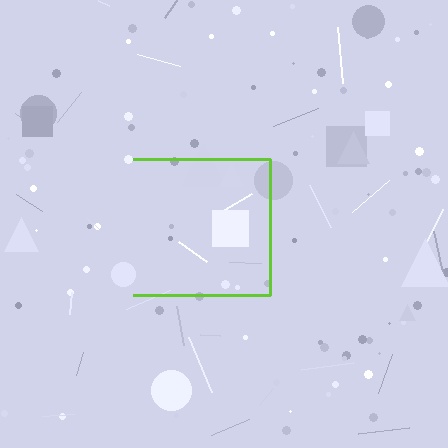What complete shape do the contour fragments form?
The contour fragments form a square.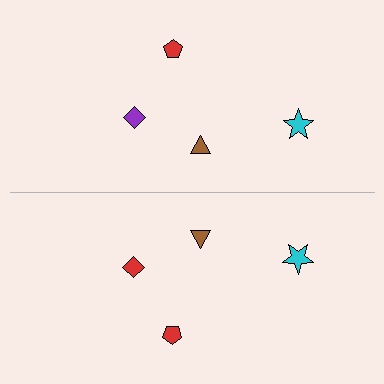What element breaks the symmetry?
The red diamond on the bottom side breaks the symmetry — its mirror counterpart is purple.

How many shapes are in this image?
There are 8 shapes in this image.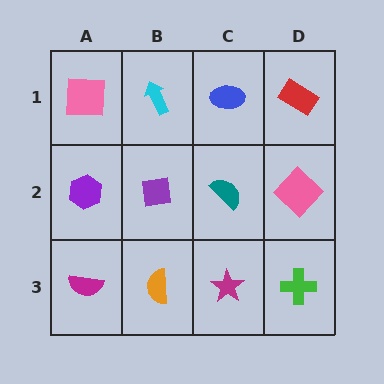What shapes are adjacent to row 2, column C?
A blue ellipse (row 1, column C), a magenta star (row 3, column C), a purple square (row 2, column B), a pink diamond (row 2, column D).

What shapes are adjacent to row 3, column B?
A purple square (row 2, column B), a magenta semicircle (row 3, column A), a magenta star (row 3, column C).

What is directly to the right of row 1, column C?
A red rectangle.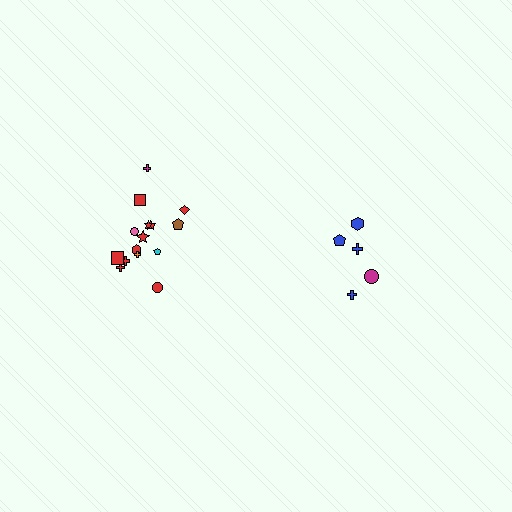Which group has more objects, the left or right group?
The left group.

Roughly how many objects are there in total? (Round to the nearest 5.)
Roughly 20 objects in total.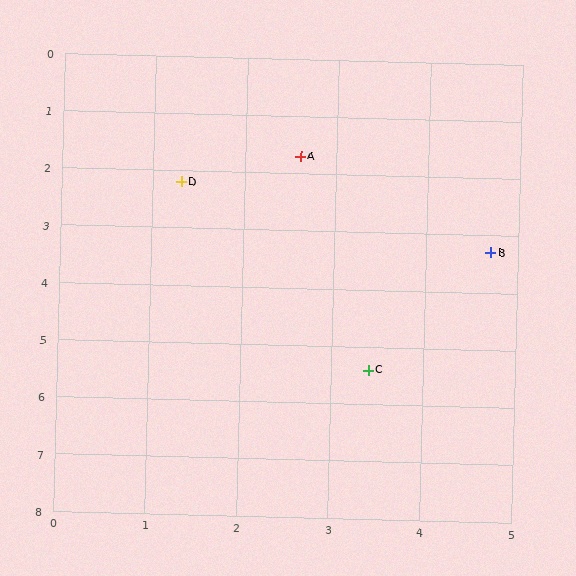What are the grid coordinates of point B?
Point B is at approximately (4.7, 3.3).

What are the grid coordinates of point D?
Point D is at approximately (1.3, 2.2).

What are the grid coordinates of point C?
Point C is at approximately (3.4, 5.4).